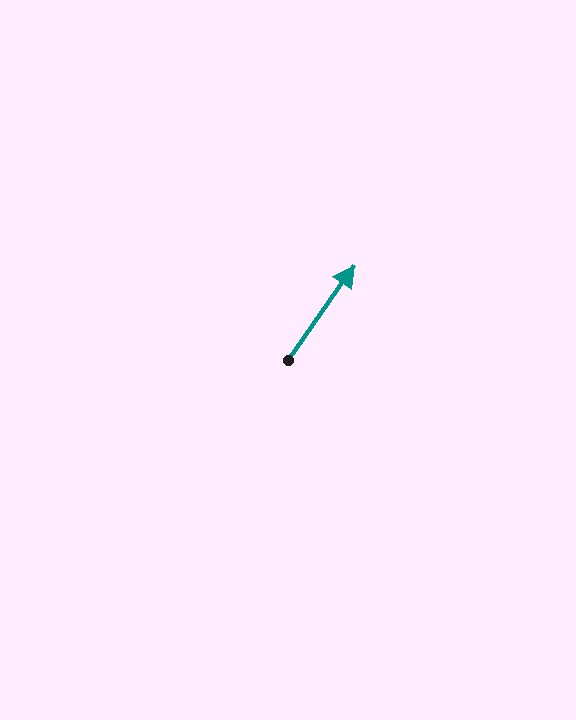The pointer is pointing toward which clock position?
Roughly 1 o'clock.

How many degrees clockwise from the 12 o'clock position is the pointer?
Approximately 35 degrees.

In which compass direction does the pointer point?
Northeast.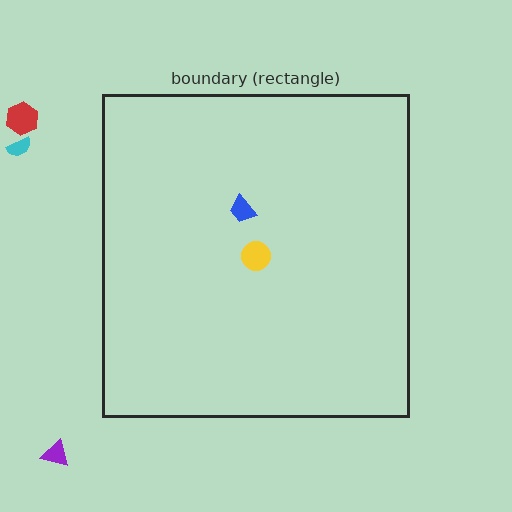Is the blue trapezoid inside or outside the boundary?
Inside.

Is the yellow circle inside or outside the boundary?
Inside.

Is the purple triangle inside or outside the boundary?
Outside.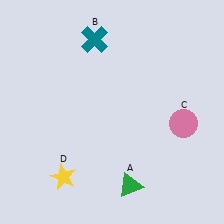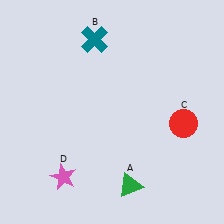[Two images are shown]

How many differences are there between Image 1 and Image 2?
There are 2 differences between the two images.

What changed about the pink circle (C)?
In Image 1, C is pink. In Image 2, it changed to red.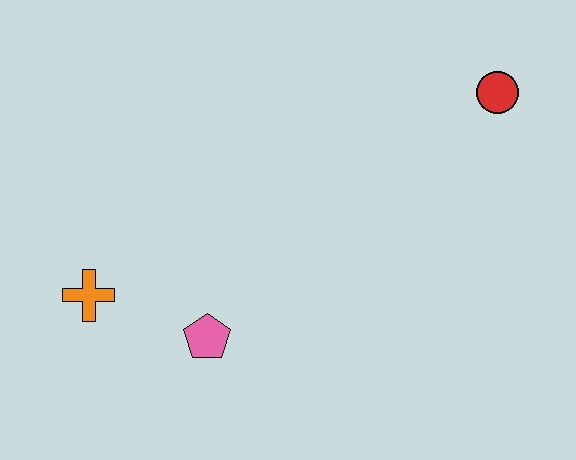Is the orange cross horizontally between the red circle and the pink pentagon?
No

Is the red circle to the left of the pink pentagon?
No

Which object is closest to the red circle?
The pink pentagon is closest to the red circle.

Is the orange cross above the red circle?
No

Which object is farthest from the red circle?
The orange cross is farthest from the red circle.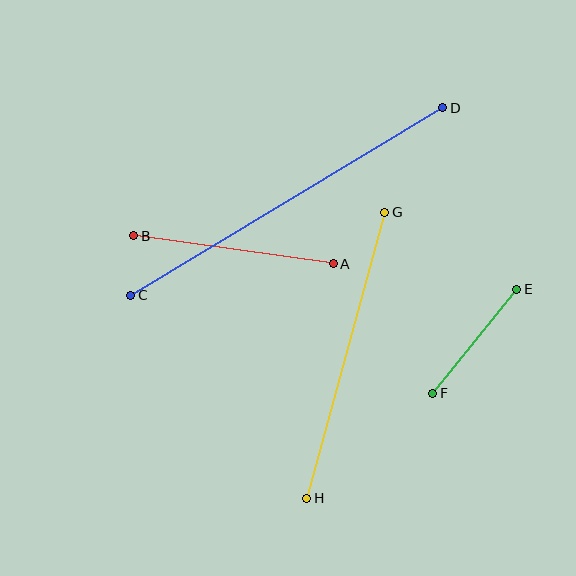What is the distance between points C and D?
The distance is approximately 364 pixels.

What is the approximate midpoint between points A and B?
The midpoint is at approximately (233, 250) pixels.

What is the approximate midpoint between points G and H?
The midpoint is at approximately (346, 355) pixels.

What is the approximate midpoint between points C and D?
The midpoint is at approximately (287, 201) pixels.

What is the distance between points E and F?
The distance is approximately 134 pixels.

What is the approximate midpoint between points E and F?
The midpoint is at approximately (475, 341) pixels.